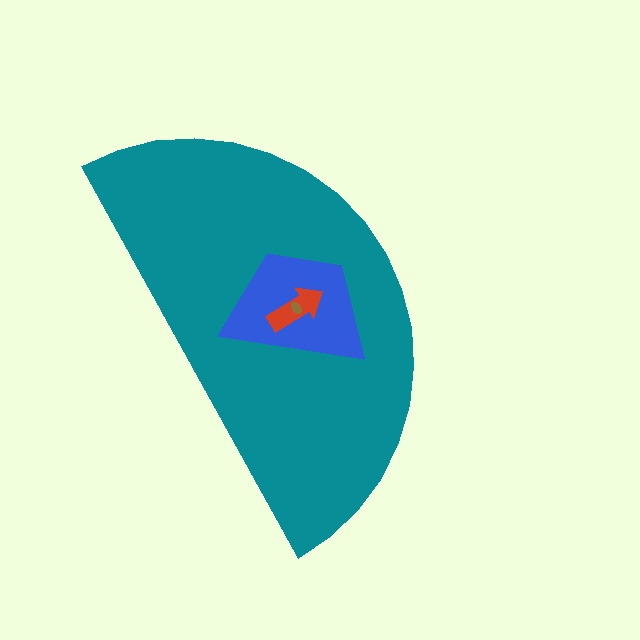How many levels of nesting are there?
4.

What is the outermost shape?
The teal semicircle.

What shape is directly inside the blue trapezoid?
The red arrow.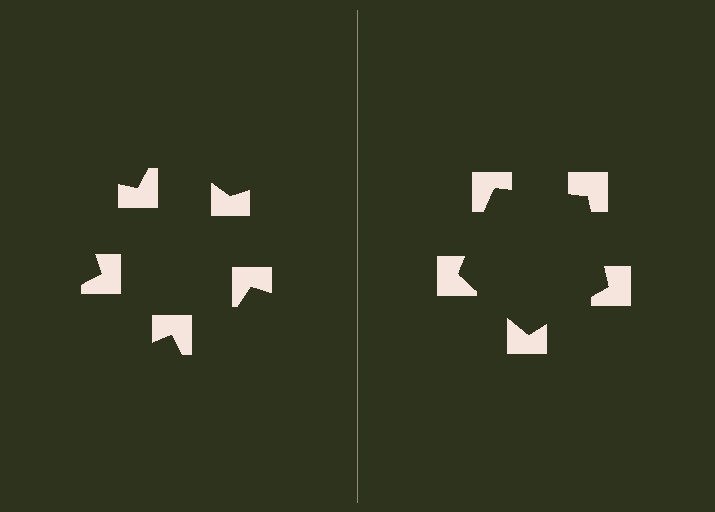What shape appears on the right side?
An illusory pentagon.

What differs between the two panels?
The notched squares are positioned identically on both sides; only the wedge orientations differ. On the right they align to a pentagon; on the left they are misaligned.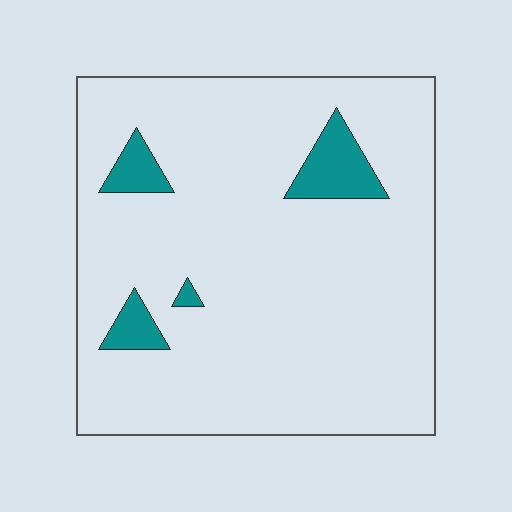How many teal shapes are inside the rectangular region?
4.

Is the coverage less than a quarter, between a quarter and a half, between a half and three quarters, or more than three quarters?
Less than a quarter.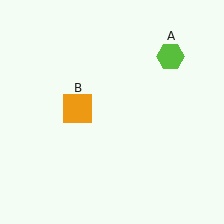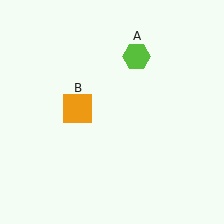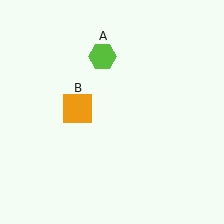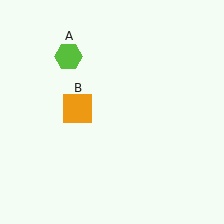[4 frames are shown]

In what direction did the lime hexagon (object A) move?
The lime hexagon (object A) moved left.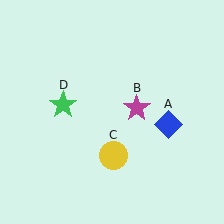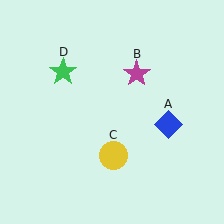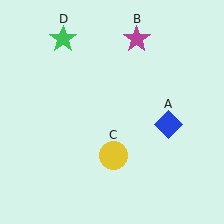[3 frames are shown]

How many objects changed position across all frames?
2 objects changed position: magenta star (object B), green star (object D).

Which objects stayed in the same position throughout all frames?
Blue diamond (object A) and yellow circle (object C) remained stationary.